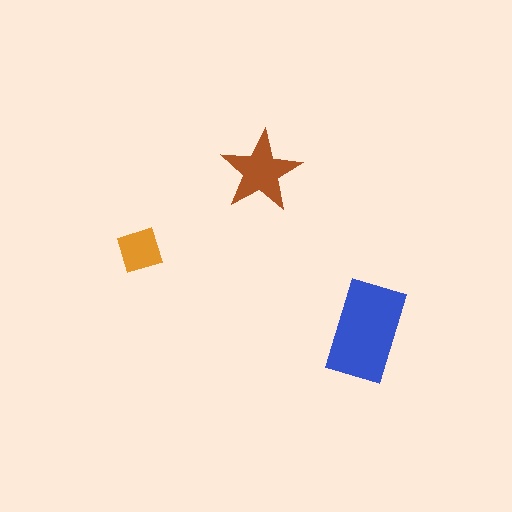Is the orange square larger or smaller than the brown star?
Smaller.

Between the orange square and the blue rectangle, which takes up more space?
The blue rectangle.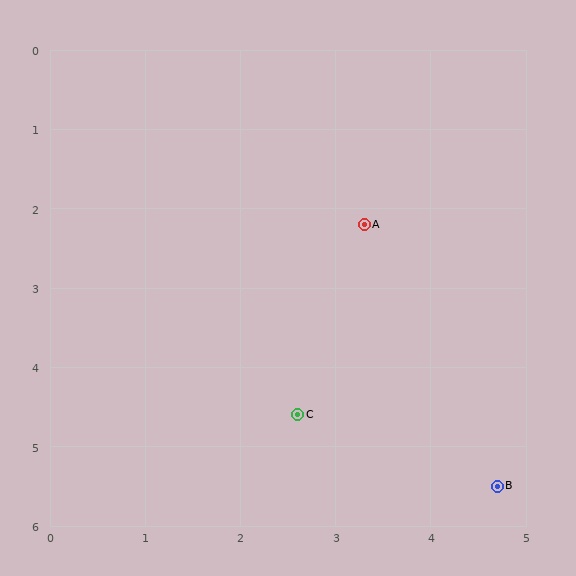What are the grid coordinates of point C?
Point C is at approximately (2.6, 4.6).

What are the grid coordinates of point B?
Point B is at approximately (4.7, 5.5).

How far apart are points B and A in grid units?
Points B and A are about 3.6 grid units apart.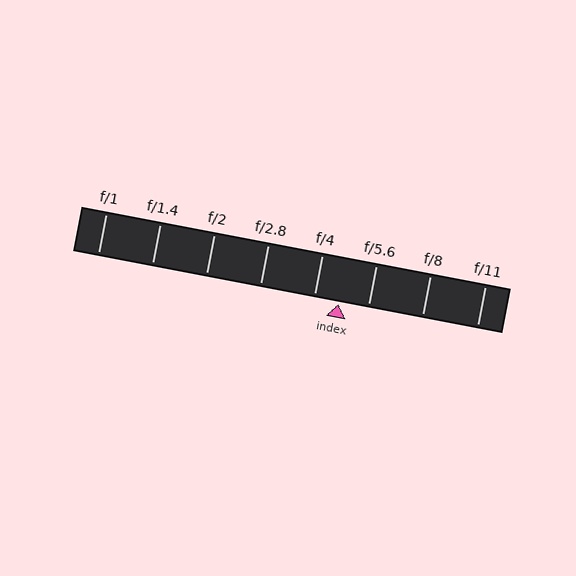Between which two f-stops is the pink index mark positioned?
The index mark is between f/4 and f/5.6.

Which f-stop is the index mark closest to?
The index mark is closest to f/4.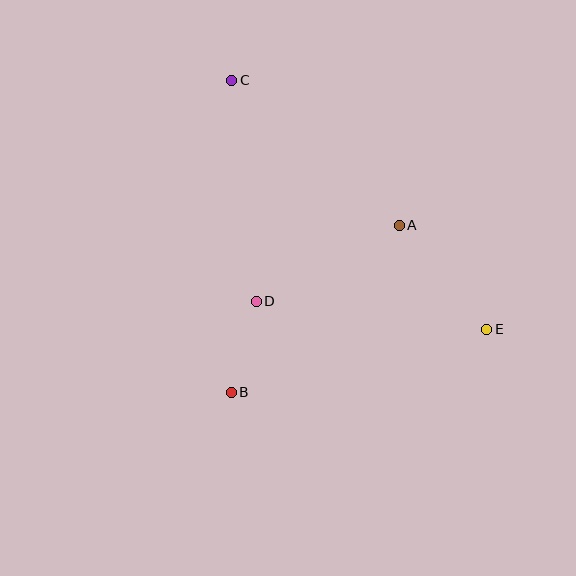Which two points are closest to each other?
Points B and D are closest to each other.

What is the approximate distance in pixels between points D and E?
The distance between D and E is approximately 232 pixels.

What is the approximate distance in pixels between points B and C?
The distance between B and C is approximately 312 pixels.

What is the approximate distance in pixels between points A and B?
The distance between A and B is approximately 237 pixels.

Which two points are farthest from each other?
Points C and E are farthest from each other.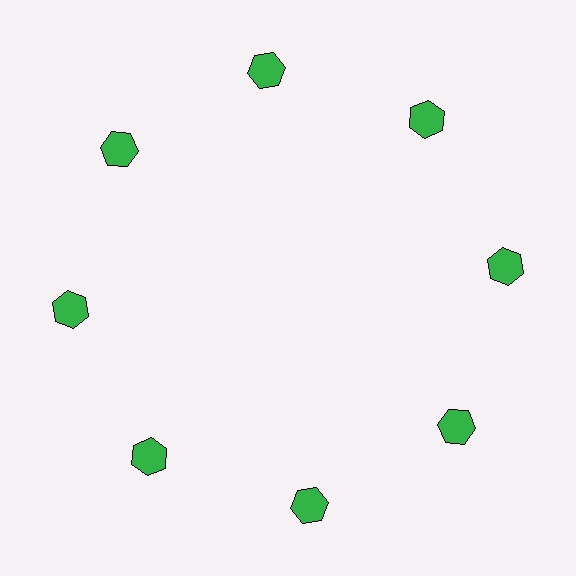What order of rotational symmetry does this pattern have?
This pattern has 8-fold rotational symmetry.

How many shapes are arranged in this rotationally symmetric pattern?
There are 8 shapes, arranged in 8 groups of 1.